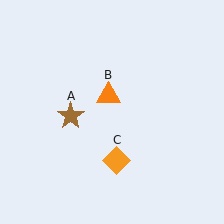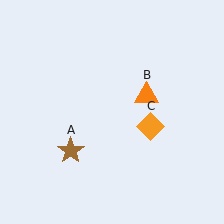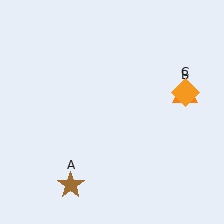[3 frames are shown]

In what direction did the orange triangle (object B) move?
The orange triangle (object B) moved right.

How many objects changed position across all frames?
3 objects changed position: brown star (object A), orange triangle (object B), orange diamond (object C).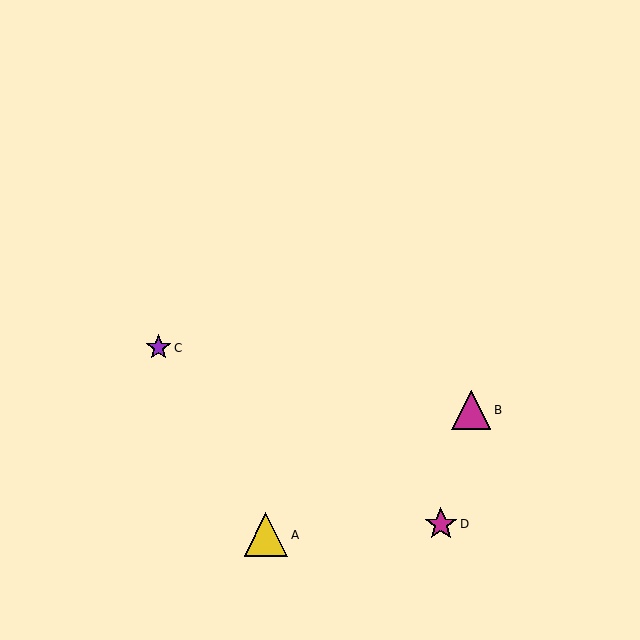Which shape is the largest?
The yellow triangle (labeled A) is the largest.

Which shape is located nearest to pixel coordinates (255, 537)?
The yellow triangle (labeled A) at (266, 535) is nearest to that location.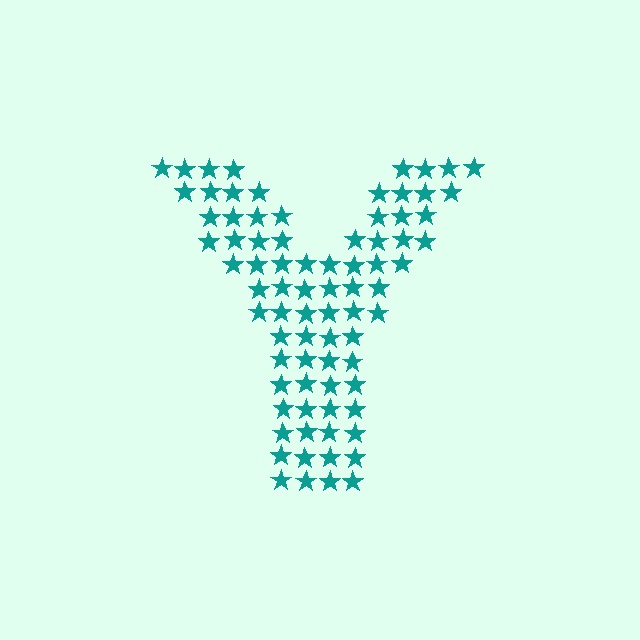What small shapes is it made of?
It is made of small stars.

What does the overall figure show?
The overall figure shows the letter Y.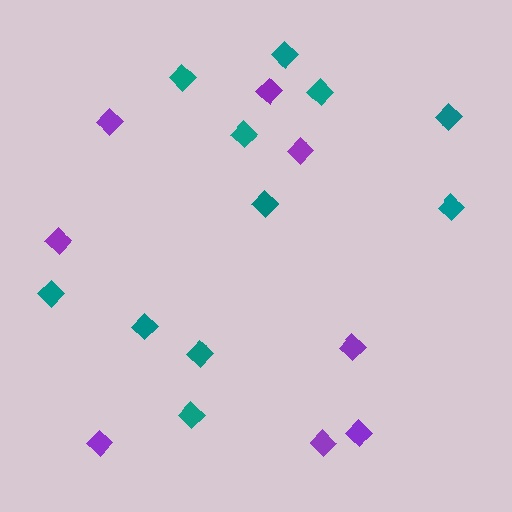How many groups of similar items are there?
There are 2 groups: one group of teal diamonds (11) and one group of purple diamonds (8).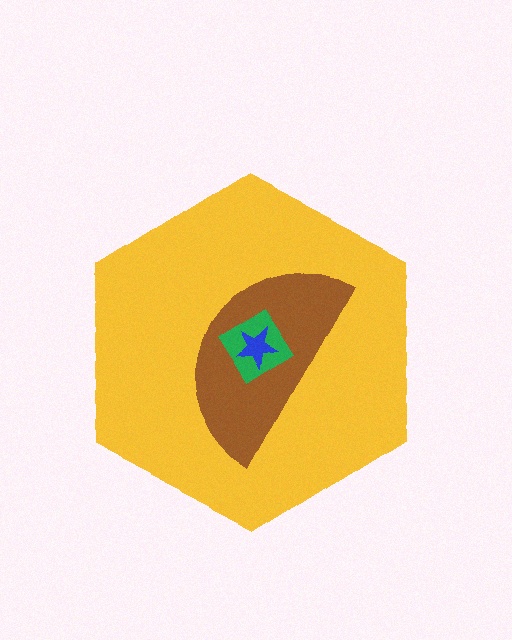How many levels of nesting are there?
4.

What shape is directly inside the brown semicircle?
The green diamond.